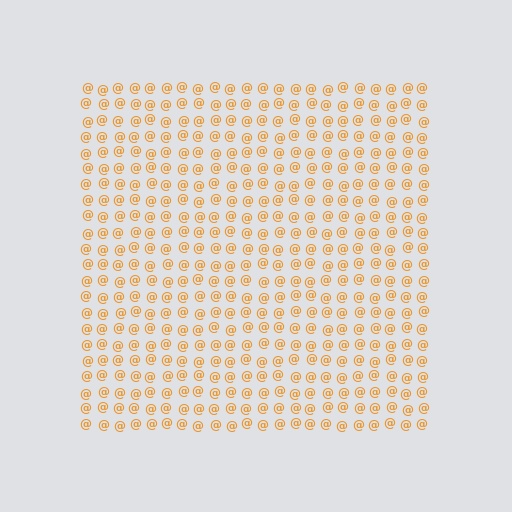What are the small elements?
The small elements are at signs.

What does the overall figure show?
The overall figure shows a square.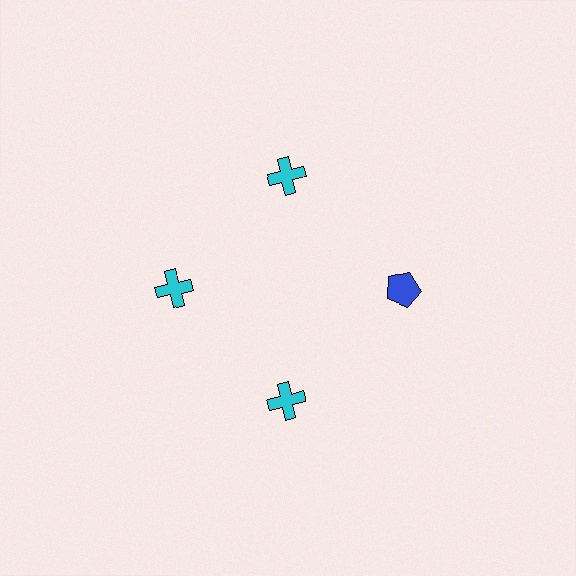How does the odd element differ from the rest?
It differs in both color (blue instead of cyan) and shape (pentagon instead of cross).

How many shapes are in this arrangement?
There are 4 shapes arranged in a ring pattern.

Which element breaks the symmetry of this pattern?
The blue pentagon at roughly the 3 o'clock position breaks the symmetry. All other shapes are cyan crosses.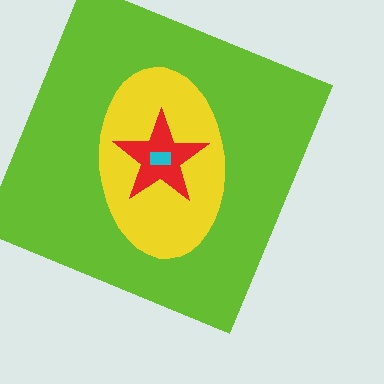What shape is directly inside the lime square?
The yellow ellipse.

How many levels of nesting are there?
4.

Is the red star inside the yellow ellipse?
Yes.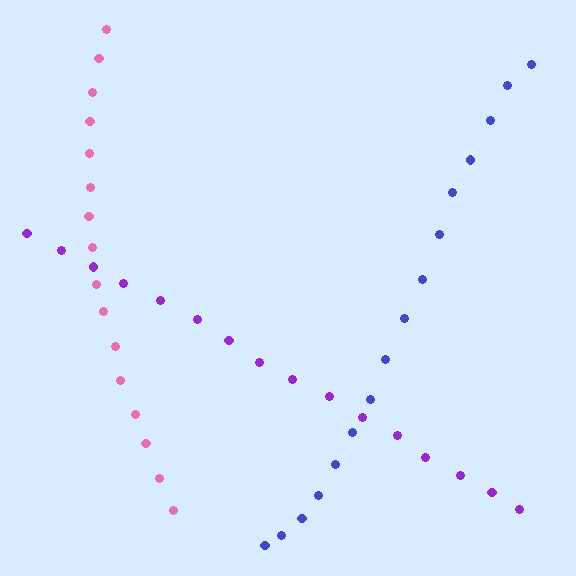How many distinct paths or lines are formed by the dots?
There are 3 distinct paths.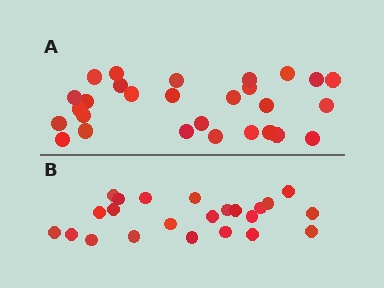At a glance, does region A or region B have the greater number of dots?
Region A (the top region) has more dots.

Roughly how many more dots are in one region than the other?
Region A has about 5 more dots than region B.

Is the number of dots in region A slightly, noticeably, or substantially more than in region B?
Region A has only slightly more — the two regions are fairly close. The ratio is roughly 1.2 to 1.